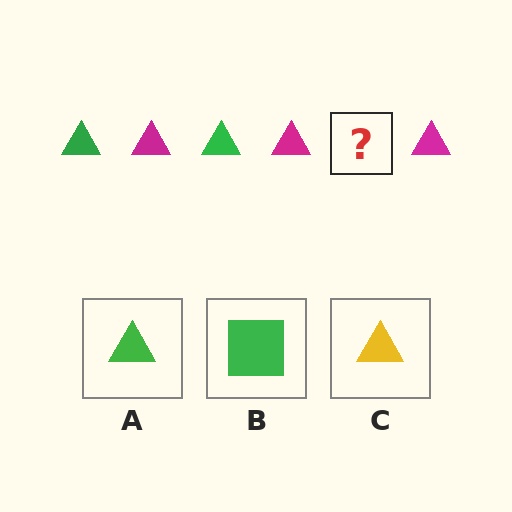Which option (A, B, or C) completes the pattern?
A.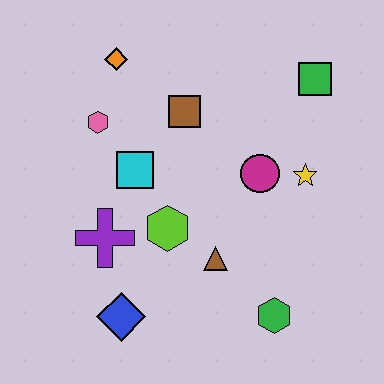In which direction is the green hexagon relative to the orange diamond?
The green hexagon is below the orange diamond.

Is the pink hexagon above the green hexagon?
Yes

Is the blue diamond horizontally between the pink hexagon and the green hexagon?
Yes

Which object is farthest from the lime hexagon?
The green square is farthest from the lime hexagon.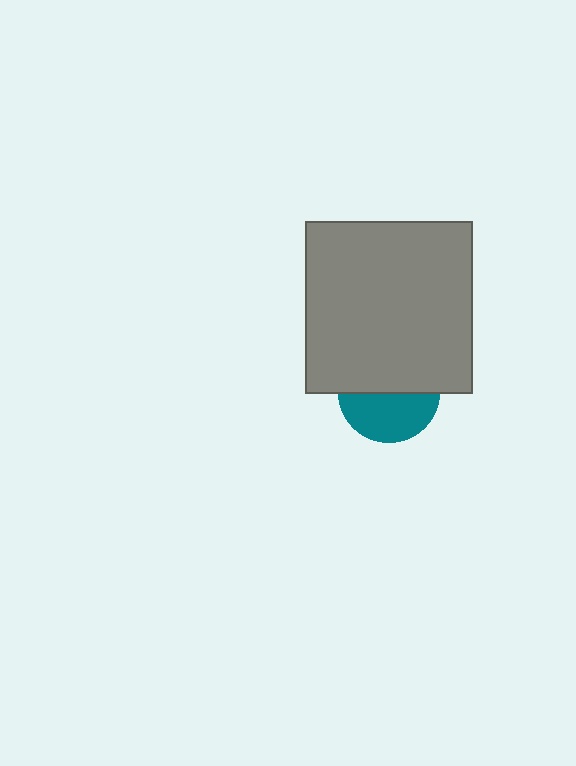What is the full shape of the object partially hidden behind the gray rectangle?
The partially hidden object is a teal circle.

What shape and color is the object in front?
The object in front is a gray rectangle.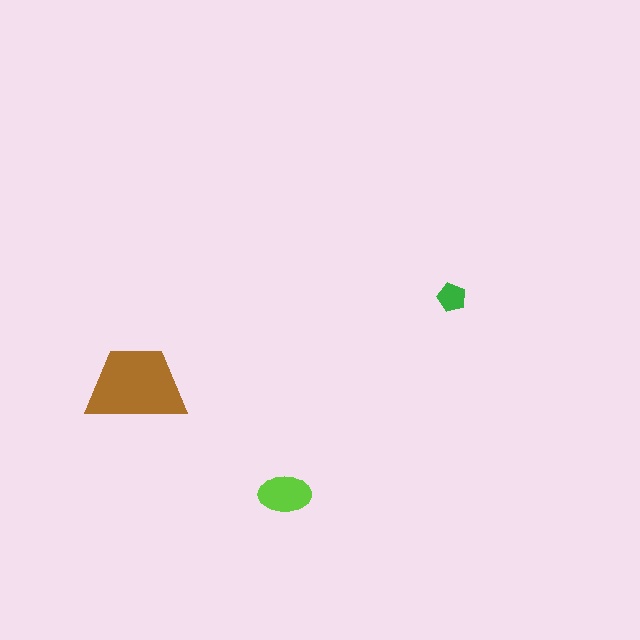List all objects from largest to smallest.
The brown trapezoid, the lime ellipse, the green pentagon.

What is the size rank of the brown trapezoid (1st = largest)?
1st.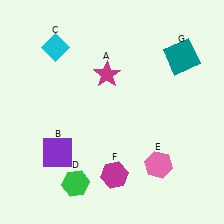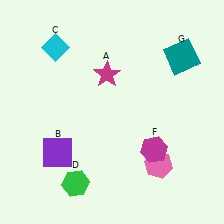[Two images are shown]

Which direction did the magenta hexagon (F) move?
The magenta hexagon (F) moved right.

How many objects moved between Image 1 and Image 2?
1 object moved between the two images.